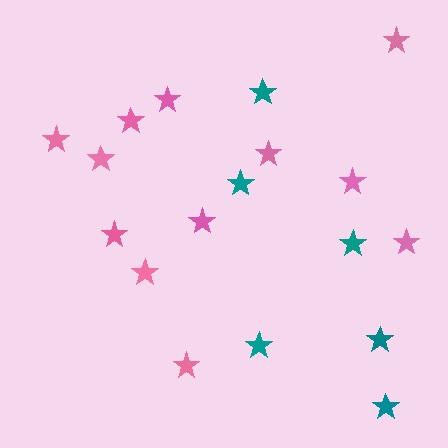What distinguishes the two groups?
There are 2 groups: one group of pink stars (12) and one group of teal stars (6).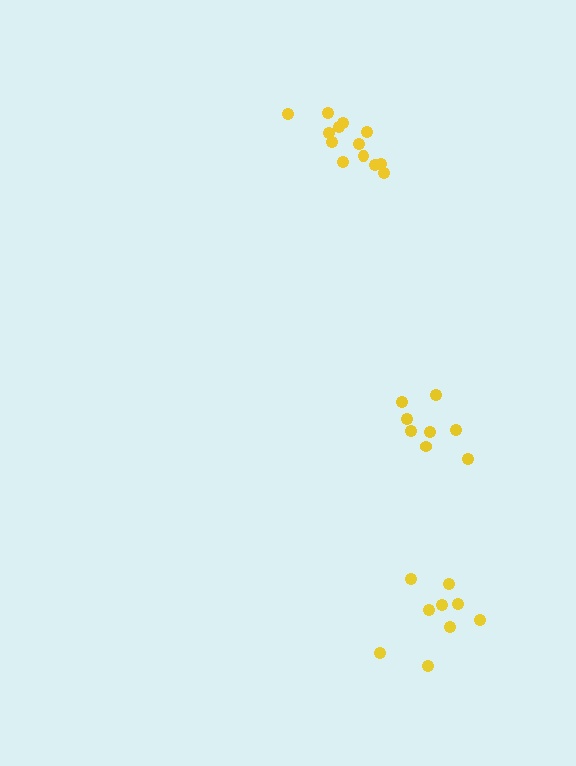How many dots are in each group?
Group 1: 13 dots, Group 2: 8 dots, Group 3: 9 dots (30 total).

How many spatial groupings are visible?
There are 3 spatial groupings.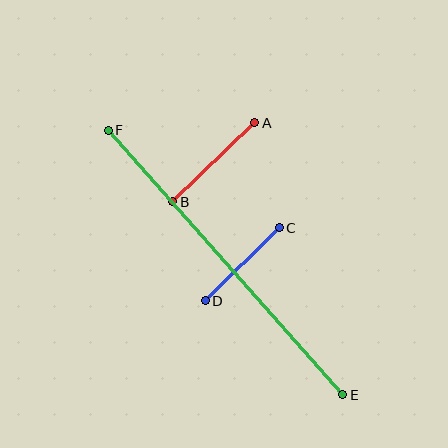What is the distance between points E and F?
The distance is approximately 353 pixels.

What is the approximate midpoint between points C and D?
The midpoint is at approximately (242, 264) pixels.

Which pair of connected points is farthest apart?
Points E and F are farthest apart.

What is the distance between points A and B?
The distance is approximately 114 pixels.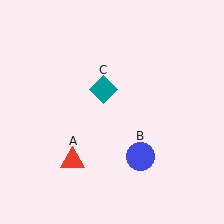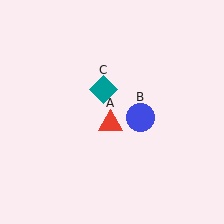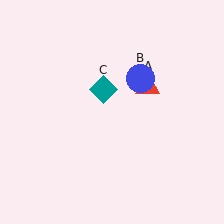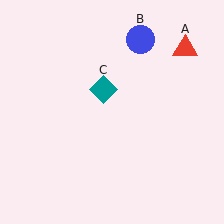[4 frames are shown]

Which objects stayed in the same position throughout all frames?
Teal diamond (object C) remained stationary.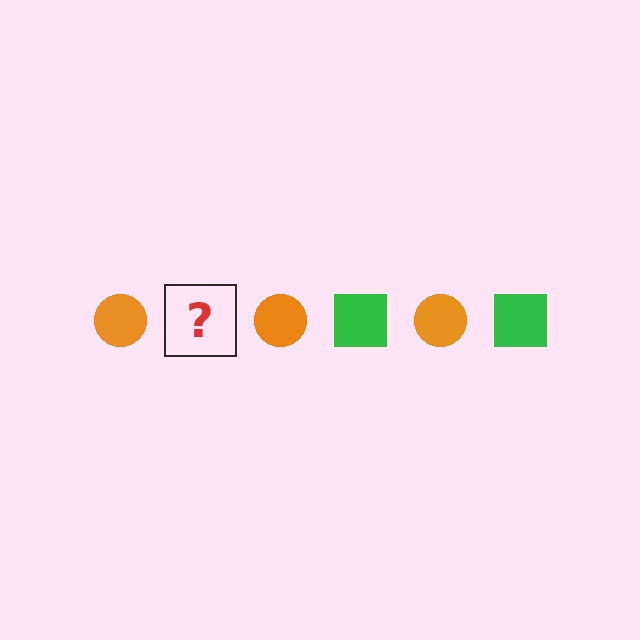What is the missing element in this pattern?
The missing element is a green square.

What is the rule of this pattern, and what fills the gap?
The rule is that the pattern alternates between orange circle and green square. The gap should be filled with a green square.